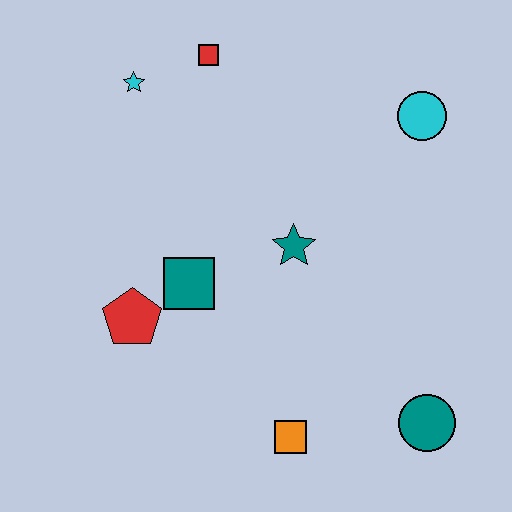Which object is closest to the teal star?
The teal square is closest to the teal star.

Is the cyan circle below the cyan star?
Yes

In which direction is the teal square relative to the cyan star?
The teal square is below the cyan star.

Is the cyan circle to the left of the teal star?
No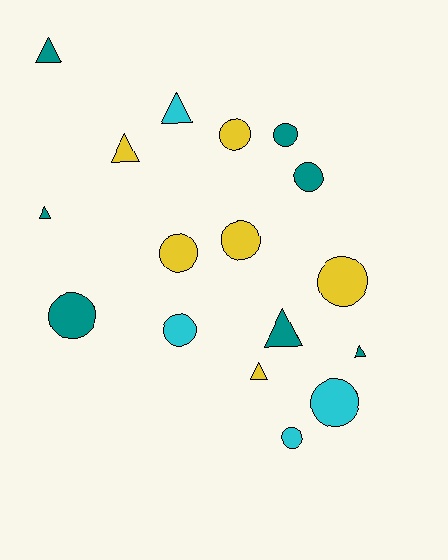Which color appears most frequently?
Teal, with 7 objects.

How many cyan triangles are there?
There is 1 cyan triangle.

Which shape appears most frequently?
Circle, with 10 objects.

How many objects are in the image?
There are 17 objects.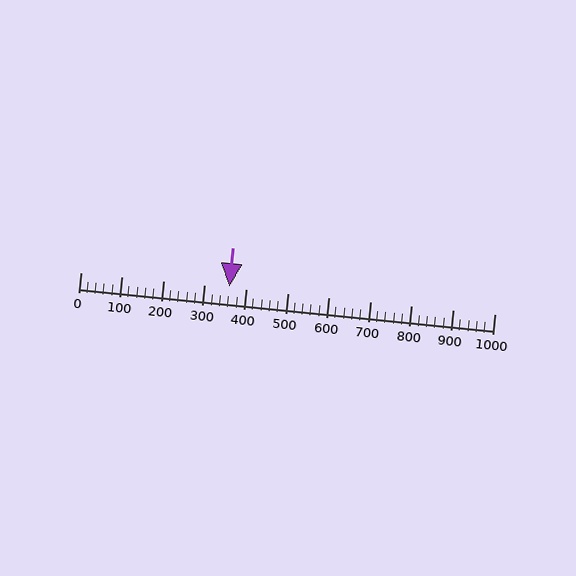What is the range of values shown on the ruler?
The ruler shows values from 0 to 1000.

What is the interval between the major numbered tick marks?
The major tick marks are spaced 100 units apart.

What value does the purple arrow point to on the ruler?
The purple arrow points to approximately 360.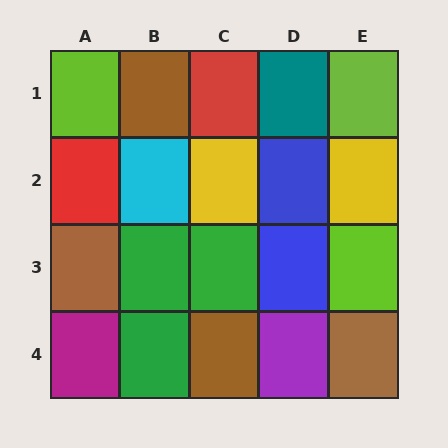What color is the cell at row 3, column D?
Blue.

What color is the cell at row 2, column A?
Red.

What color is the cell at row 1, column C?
Red.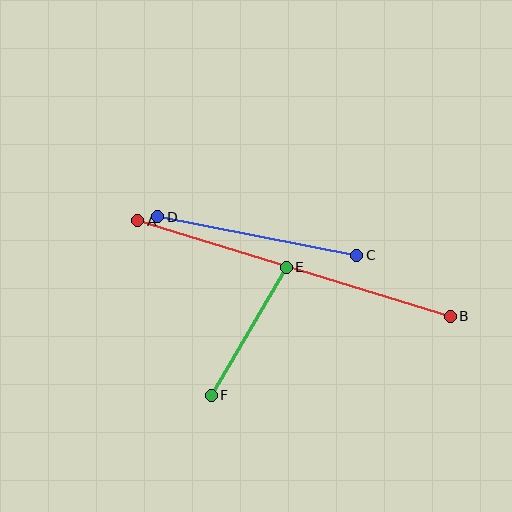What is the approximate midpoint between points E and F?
The midpoint is at approximately (249, 331) pixels.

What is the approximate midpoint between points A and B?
The midpoint is at approximately (294, 268) pixels.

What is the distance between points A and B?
The distance is approximately 326 pixels.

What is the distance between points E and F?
The distance is approximately 149 pixels.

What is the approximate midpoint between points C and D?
The midpoint is at approximately (257, 236) pixels.